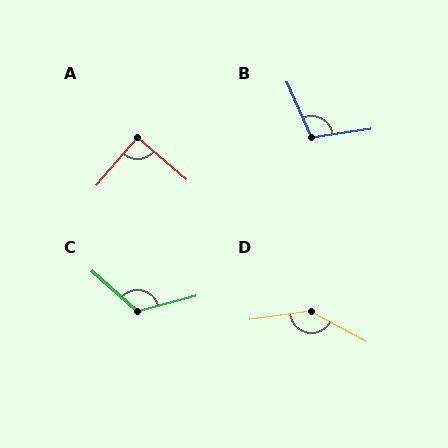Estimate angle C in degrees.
Approximately 123 degrees.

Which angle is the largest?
D, at approximately 143 degrees.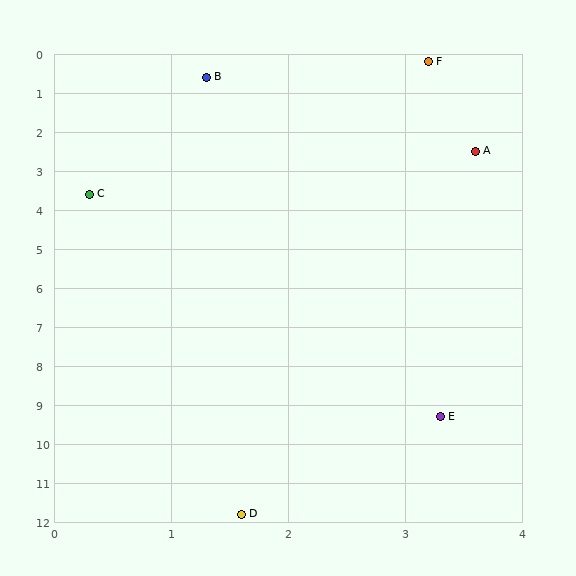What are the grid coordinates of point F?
Point F is at approximately (3.2, 0.2).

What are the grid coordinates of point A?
Point A is at approximately (3.6, 2.5).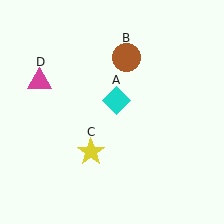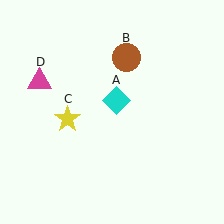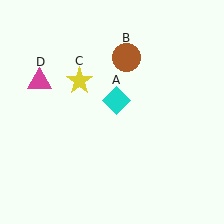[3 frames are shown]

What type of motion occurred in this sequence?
The yellow star (object C) rotated clockwise around the center of the scene.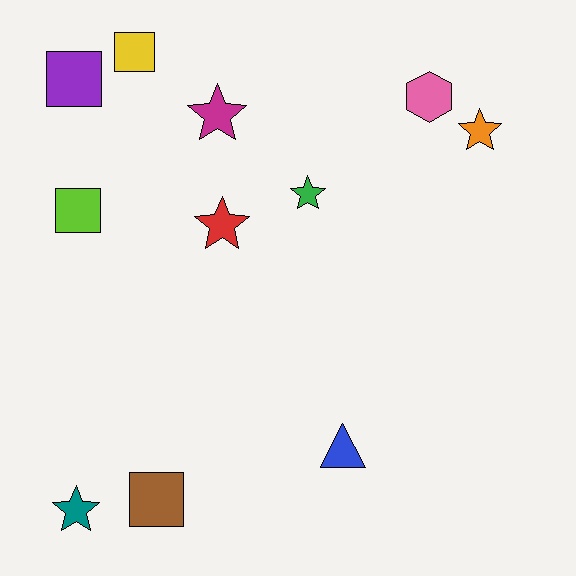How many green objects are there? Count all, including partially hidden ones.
There is 1 green object.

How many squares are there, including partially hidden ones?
There are 4 squares.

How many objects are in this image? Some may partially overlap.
There are 11 objects.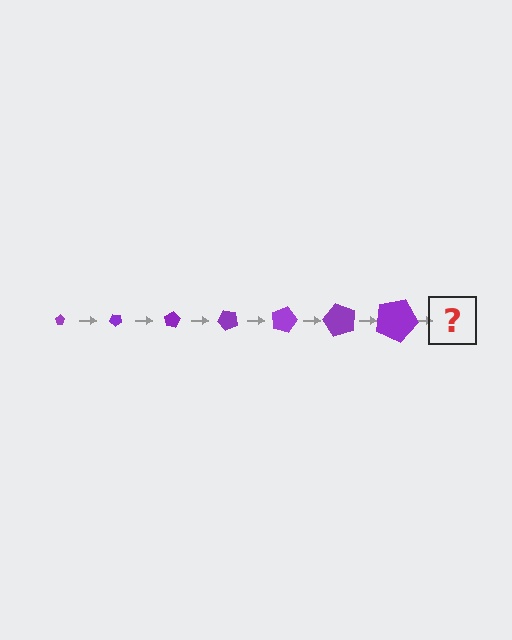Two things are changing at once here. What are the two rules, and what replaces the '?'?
The two rules are that the pentagon grows larger each step and it rotates 40 degrees each step. The '?' should be a pentagon, larger than the previous one and rotated 280 degrees from the start.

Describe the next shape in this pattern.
It should be a pentagon, larger than the previous one and rotated 280 degrees from the start.